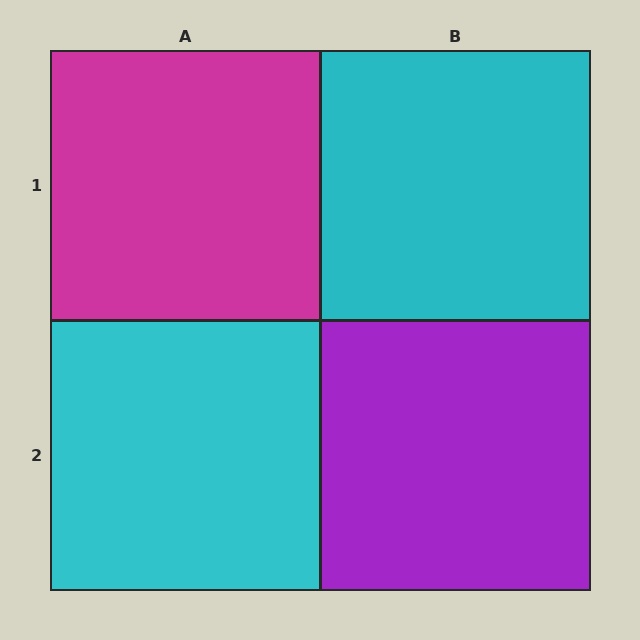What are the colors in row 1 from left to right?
Magenta, cyan.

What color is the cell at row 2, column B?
Purple.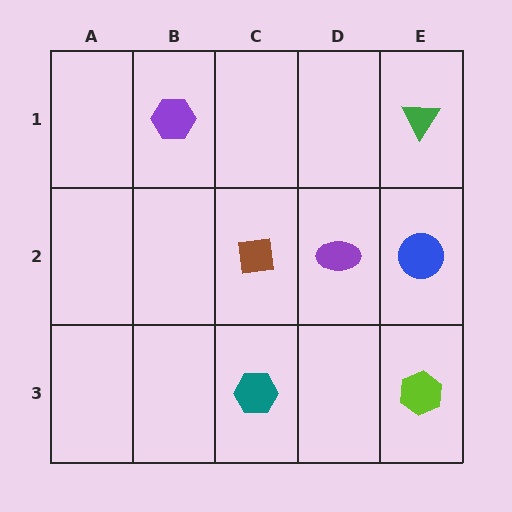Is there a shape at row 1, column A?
No, that cell is empty.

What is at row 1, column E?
A green triangle.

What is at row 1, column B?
A purple hexagon.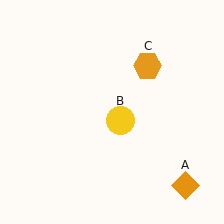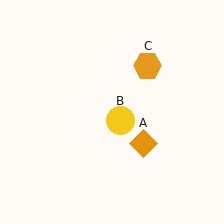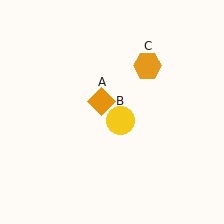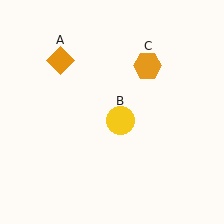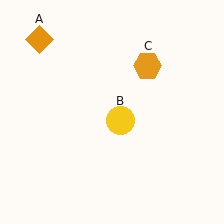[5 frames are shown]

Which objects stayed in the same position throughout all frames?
Yellow circle (object B) and orange hexagon (object C) remained stationary.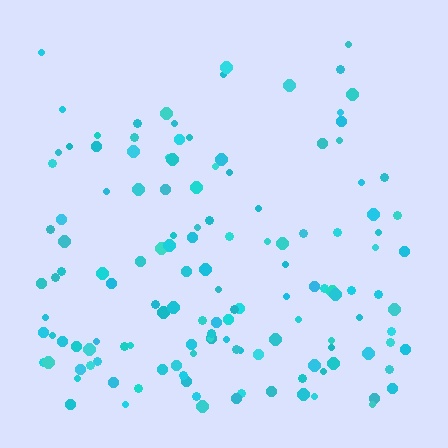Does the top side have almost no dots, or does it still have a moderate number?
Still a moderate number, just noticeably fewer than the bottom.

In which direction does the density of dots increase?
From top to bottom, with the bottom side densest.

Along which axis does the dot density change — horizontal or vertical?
Vertical.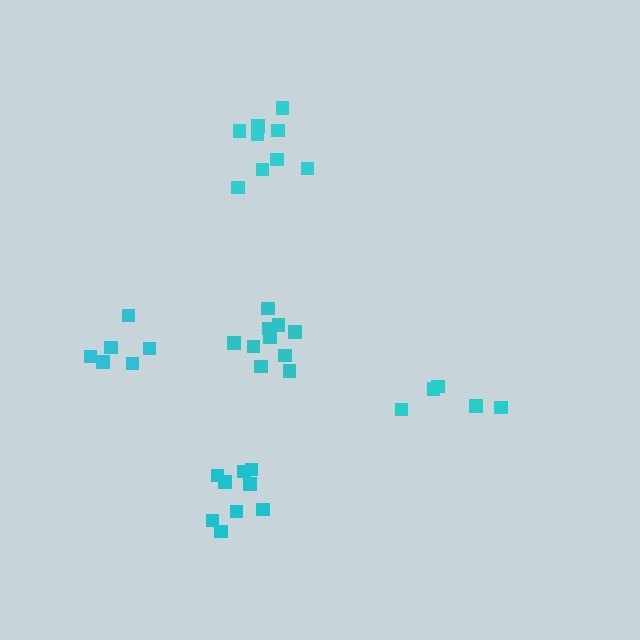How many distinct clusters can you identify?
There are 5 distinct clusters.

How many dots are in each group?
Group 1: 10 dots, Group 2: 6 dots, Group 3: 9 dots, Group 4: 5 dots, Group 5: 9 dots (39 total).